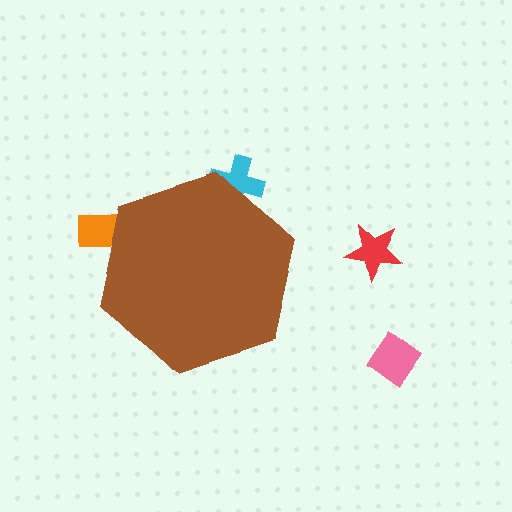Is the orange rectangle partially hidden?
Yes, the orange rectangle is partially hidden behind the brown hexagon.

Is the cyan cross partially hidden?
Yes, the cyan cross is partially hidden behind the brown hexagon.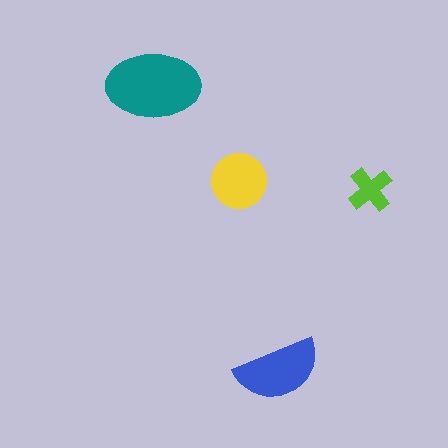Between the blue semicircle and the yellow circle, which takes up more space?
The blue semicircle.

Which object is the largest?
The teal ellipse.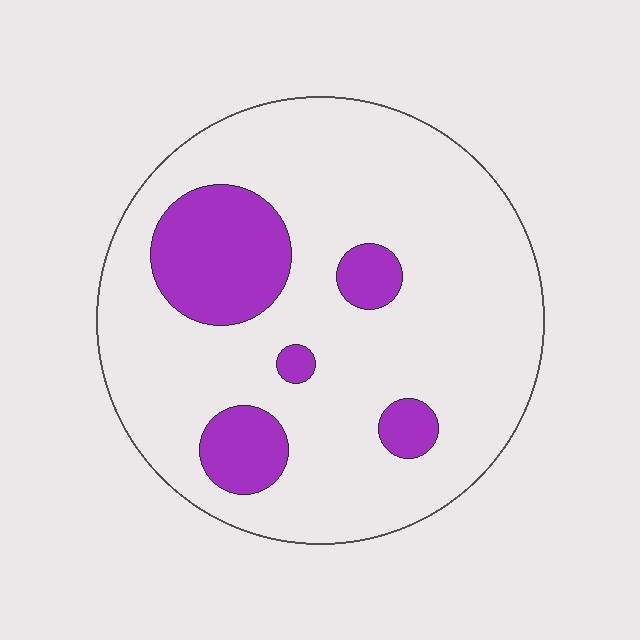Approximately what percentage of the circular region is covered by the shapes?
Approximately 20%.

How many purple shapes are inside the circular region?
5.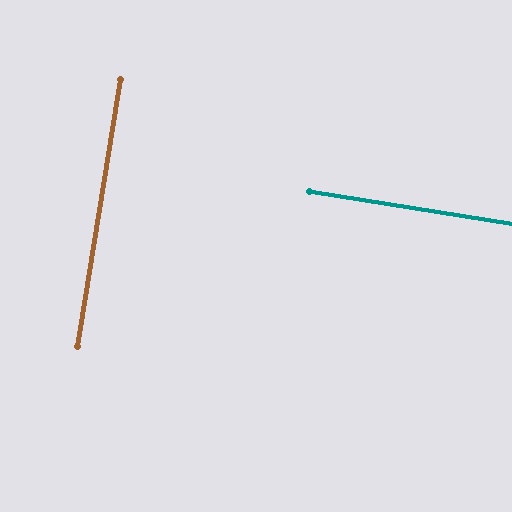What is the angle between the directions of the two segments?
Approximately 90 degrees.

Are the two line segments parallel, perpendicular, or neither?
Perpendicular — they meet at approximately 90°.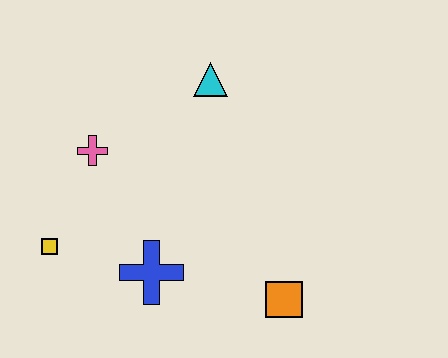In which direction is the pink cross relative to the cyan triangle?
The pink cross is to the left of the cyan triangle.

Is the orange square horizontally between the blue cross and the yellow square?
No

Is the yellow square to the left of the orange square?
Yes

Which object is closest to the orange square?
The blue cross is closest to the orange square.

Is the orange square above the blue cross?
No